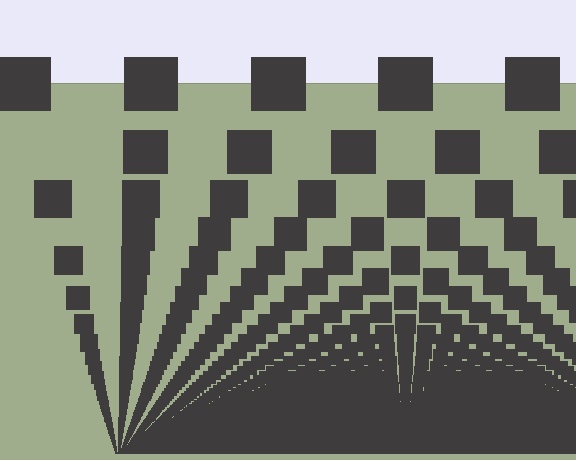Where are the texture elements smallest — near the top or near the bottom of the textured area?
Near the bottom.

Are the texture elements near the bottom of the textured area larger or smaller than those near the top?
Smaller. The gradient is inverted — elements near the bottom are smaller and denser.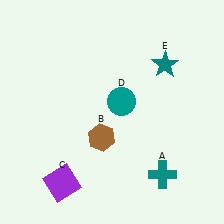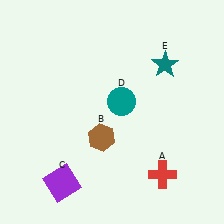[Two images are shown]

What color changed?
The cross (A) changed from teal in Image 1 to red in Image 2.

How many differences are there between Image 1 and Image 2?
There is 1 difference between the two images.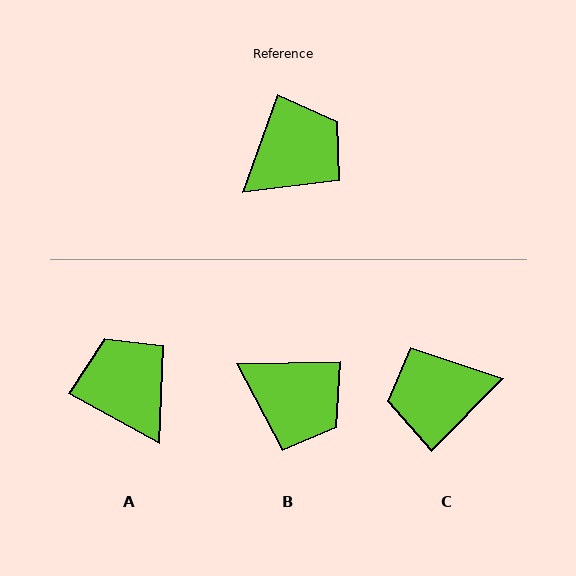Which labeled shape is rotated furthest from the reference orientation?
C, about 155 degrees away.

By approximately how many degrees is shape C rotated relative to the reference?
Approximately 155 degrees counter-clockwise.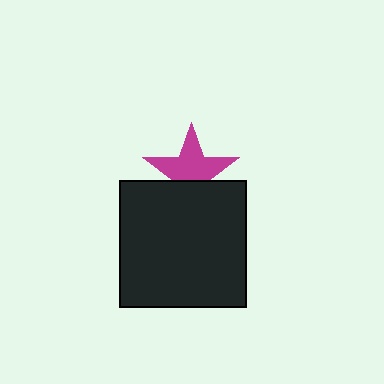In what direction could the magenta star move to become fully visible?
The magenta star could move up. That would shift it out from behind the black square entirely.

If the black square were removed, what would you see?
You would see the complete magenta star.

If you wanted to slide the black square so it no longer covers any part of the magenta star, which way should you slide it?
Slide it down — that is the most direct way to separate the two shapes.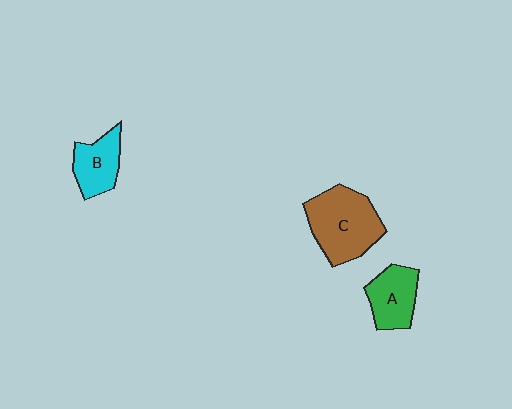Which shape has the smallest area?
Shape B (cyan).